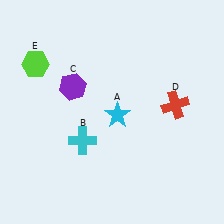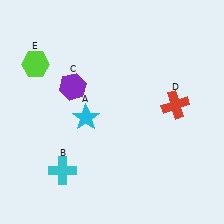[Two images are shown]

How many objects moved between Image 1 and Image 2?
2 objects moved between the two images.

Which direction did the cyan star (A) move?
The cyan star (A) moved left.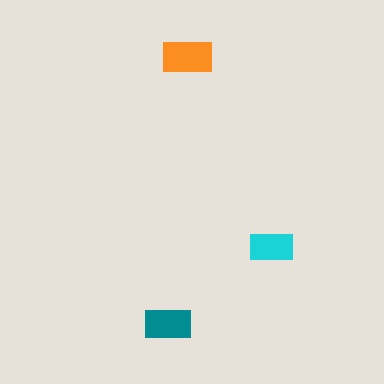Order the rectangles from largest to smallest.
the orange one, the teal one, the cyan one.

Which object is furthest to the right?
The cyan rectangle is rightmost.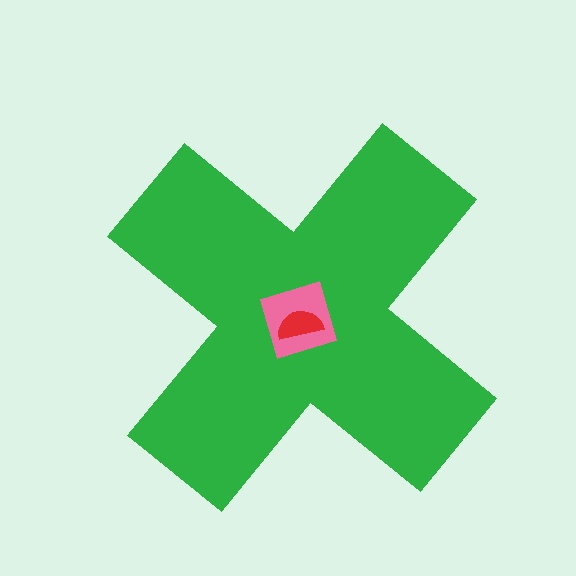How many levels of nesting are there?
3.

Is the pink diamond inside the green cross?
Yes.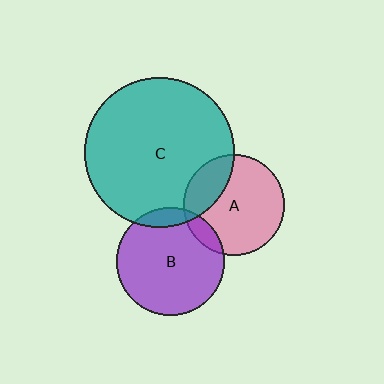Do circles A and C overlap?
Yes.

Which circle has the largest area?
Circle C (teal).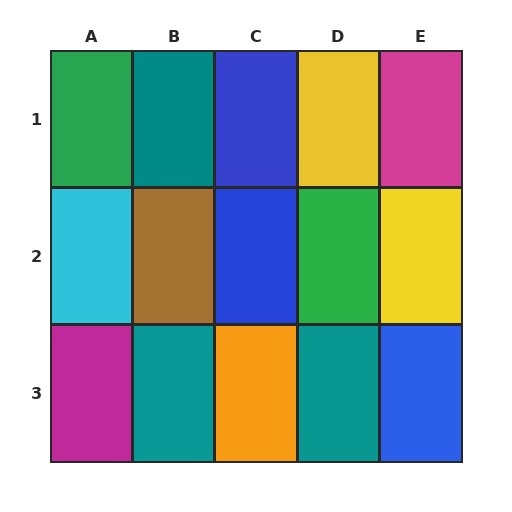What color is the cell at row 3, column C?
Orange.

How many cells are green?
2 cells are green.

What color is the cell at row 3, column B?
Teal.